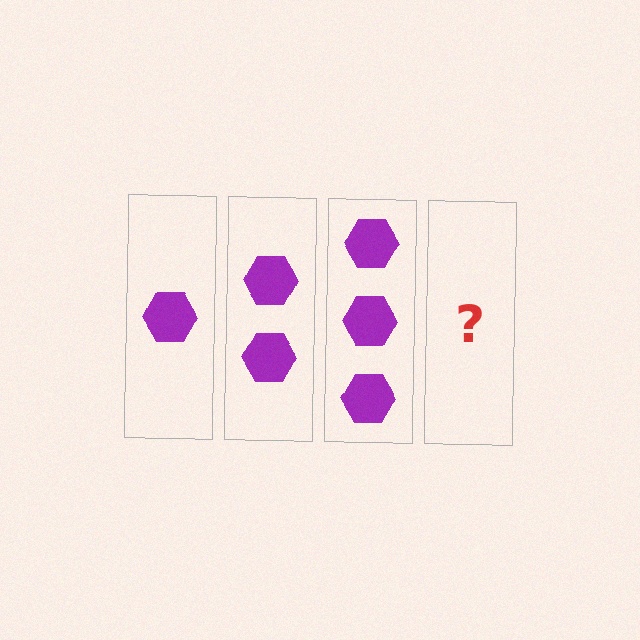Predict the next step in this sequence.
The next step is 4 hexagons.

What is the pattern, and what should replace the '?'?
The pattern is that each step adds one more hexagon. The '?' should be 4 hexagons.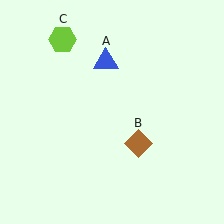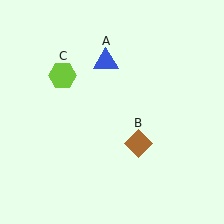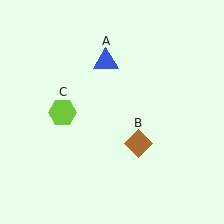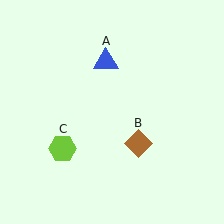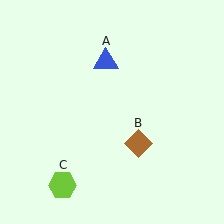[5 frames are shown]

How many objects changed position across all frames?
1 object changed position: lime hexagon (object C).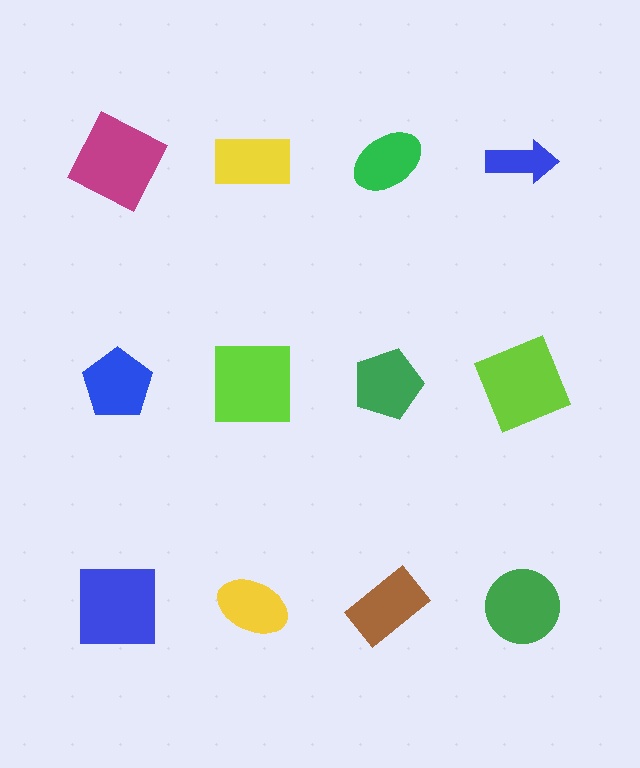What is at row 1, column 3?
A green ellipse.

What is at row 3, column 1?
A blue square.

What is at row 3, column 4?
A green circle.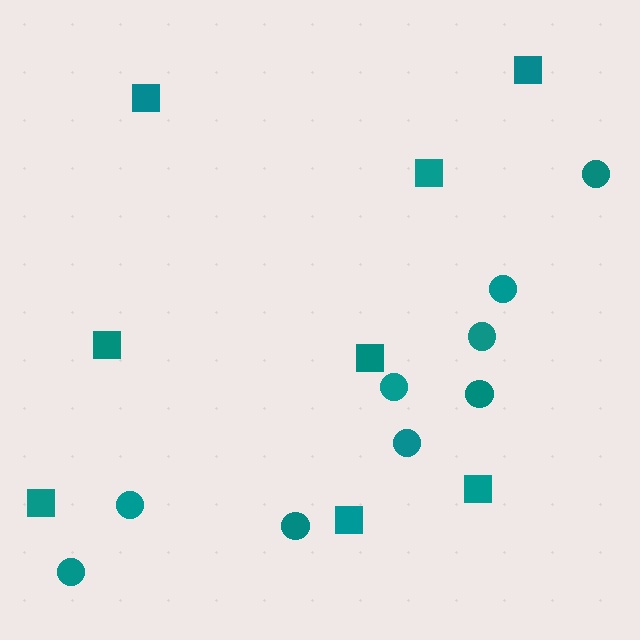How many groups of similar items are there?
There are 2 groups: one group of circles (9) and one group of squares (8).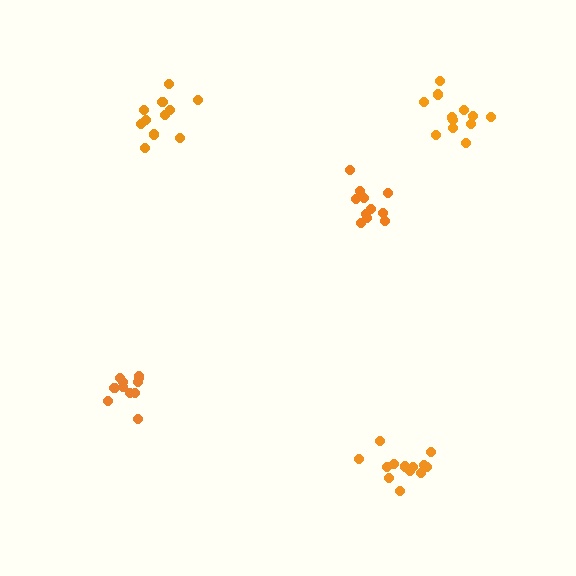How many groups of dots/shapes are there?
There are 5 groups.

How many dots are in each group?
Group 1: 13 dots, Group 2: 11 dots, Group 3: 13 dots, Group 4: 11 dots, Group 5: 12 dots (60 total).